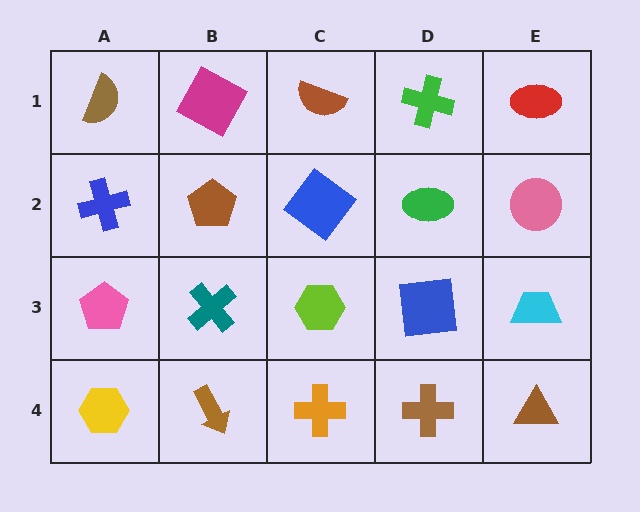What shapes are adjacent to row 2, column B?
A magenta square (row 1, column B), a teal cross (row 3, column B), a blue cross (row 2, column A), a blue diamond (row 2, column C).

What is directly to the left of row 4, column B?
A yellow hexagon.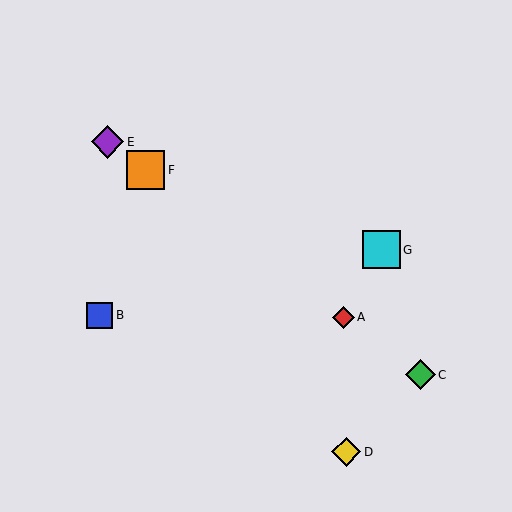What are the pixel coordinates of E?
Object E is at (108, 142).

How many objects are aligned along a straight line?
4 objects (A, C, E, F) are aligned along a straight line.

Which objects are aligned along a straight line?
Objects A, C, E, F are aligned along a straight line.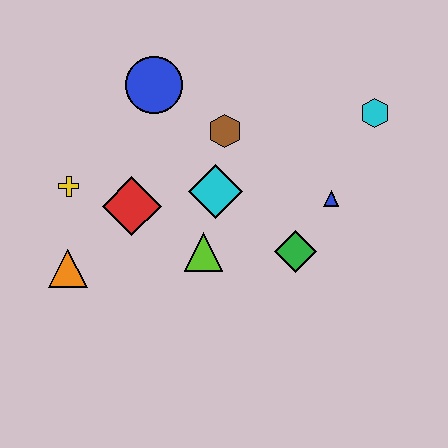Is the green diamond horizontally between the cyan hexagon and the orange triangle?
Yes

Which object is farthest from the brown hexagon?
The orange triangle is farthest from the brown hexagon.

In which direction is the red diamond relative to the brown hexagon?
The red diamond is to the left of the brown hexagon.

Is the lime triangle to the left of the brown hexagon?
Yes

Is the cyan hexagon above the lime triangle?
Yes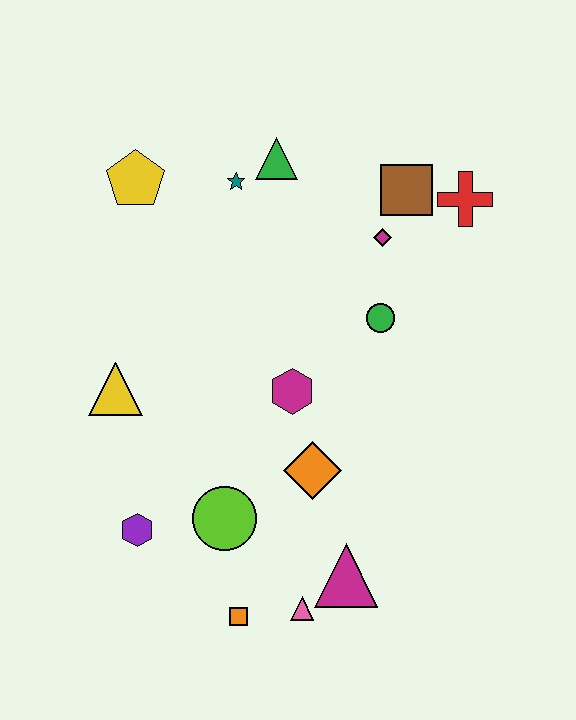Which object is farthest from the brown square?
The orange square is farthest from the brown square.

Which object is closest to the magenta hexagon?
The orange diamond is closest to the magenta hexagon.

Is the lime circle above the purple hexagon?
Yes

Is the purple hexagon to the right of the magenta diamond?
No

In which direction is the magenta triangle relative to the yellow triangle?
The magenta triangle is to the right of the yellow triangle.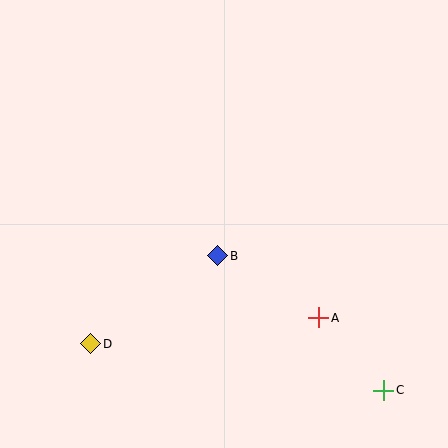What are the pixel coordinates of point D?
Point D is at (91, 344).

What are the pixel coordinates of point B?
Point B is at (218, 256).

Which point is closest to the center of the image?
Point B at (218, 256) is closest to the center.